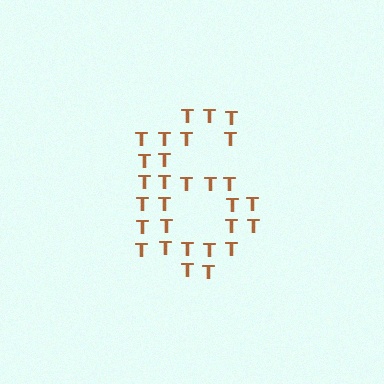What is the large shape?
The large shape is the digit 6.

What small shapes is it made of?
It is made of small letter T's.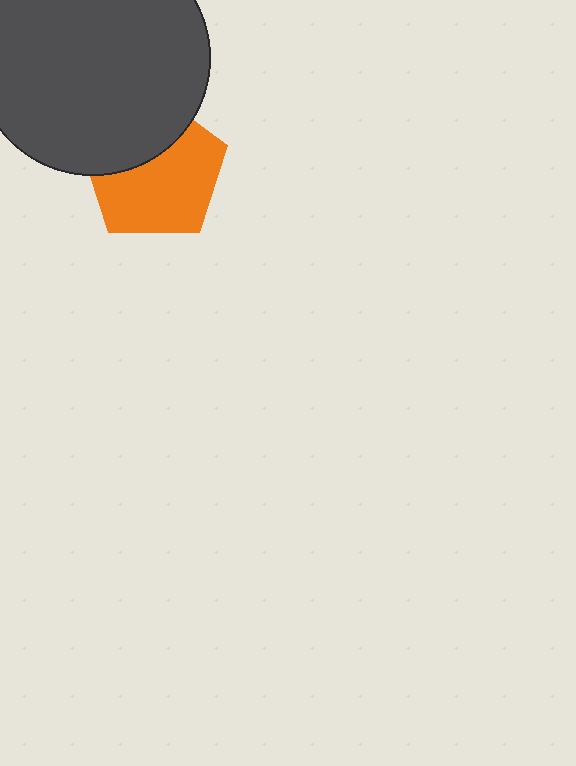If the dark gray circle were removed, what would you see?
You would see the complete orange pentagon.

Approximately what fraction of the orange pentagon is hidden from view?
Roughly 36% of the orange pentagon is hidden behind the dark gray circle.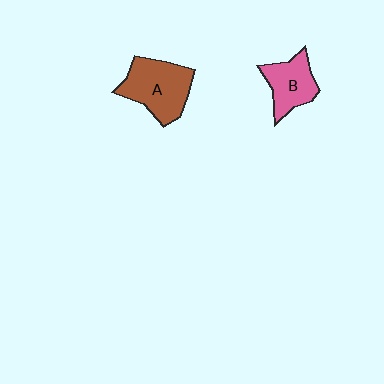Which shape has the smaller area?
Shape B (pink).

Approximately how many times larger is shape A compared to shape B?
Approximately 1.4 times.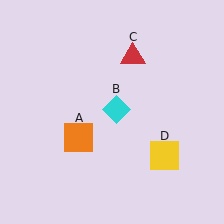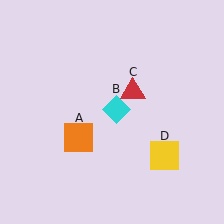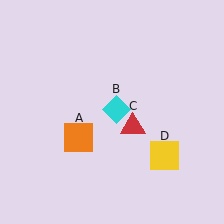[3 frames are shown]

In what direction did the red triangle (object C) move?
The red triangle (object C) moved down.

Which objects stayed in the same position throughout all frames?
Orange square (object A) and cyan diamond (object B) and yellow square (object D) remained stationary.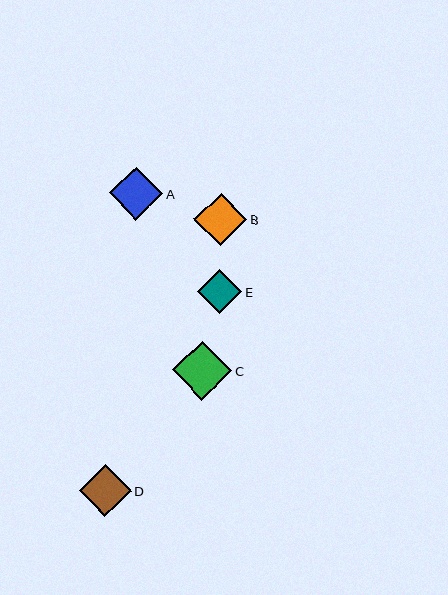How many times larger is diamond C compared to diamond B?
Diamond C is approximately 1.1 times the size of diamond B.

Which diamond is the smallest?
Diamond E is the smallest with a size of approximately 44 pixels.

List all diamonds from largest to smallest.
From largest to smallest: C, A, B, D, E.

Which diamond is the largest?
Diamond C is the largest with a size of approximately 59 pixels.